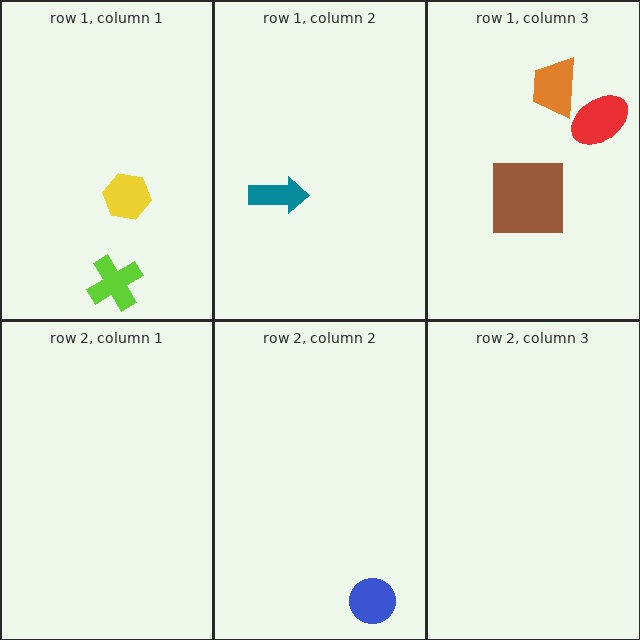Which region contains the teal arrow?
The row 1, column 2 region.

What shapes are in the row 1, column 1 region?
The yellow hexagon, the lime cross.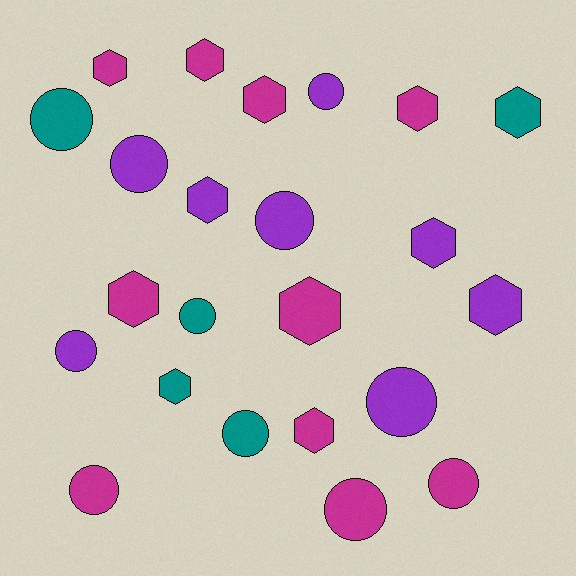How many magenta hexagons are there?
There are 7 magenta hexagons.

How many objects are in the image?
There are 23 objects.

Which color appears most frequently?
Magenta, with 10 objects.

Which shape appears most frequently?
Hexagon, with 12 objects.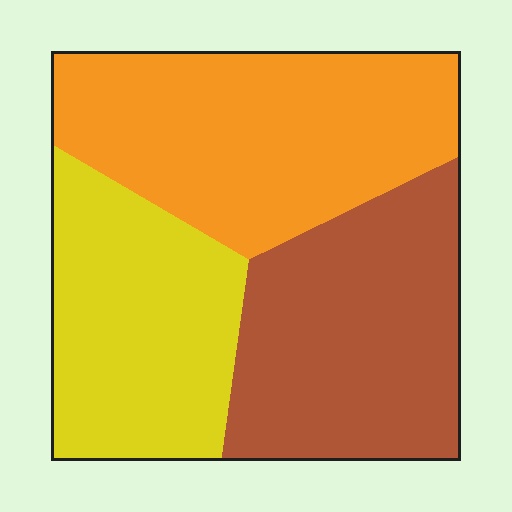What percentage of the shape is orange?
Orange covers 37% of the shape.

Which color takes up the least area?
Yellow, at roughly 30%.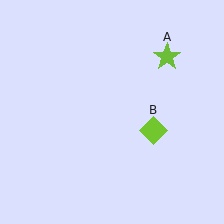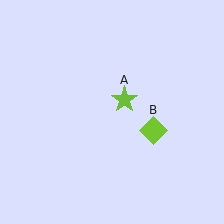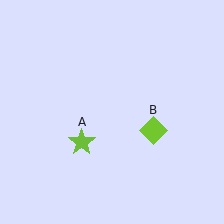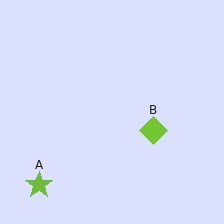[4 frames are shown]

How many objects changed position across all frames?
1 object changed position: lime star (object A).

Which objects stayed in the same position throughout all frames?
Lime diamond (object B) remained stationary.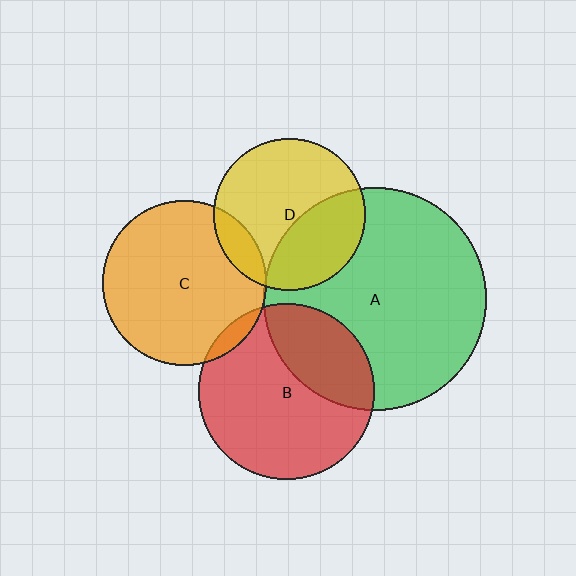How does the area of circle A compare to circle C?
Approximately 1.8 times.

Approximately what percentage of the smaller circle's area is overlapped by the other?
Approximately 30%.